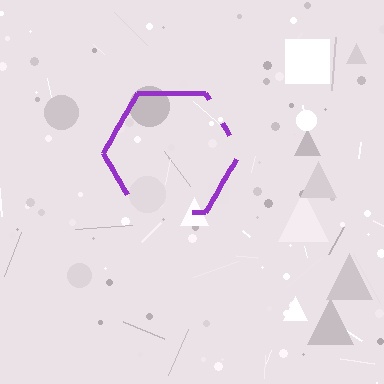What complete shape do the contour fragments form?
The contour fragments form a hexagon.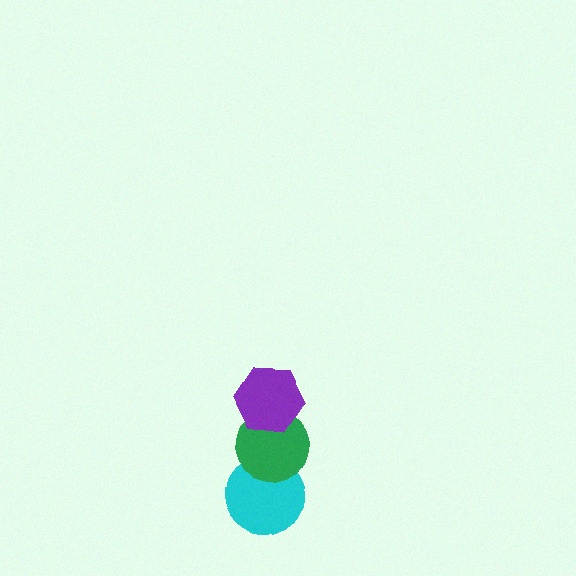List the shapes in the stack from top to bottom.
From top to bottom: the purple hexagon, the green circle, the cyan circle.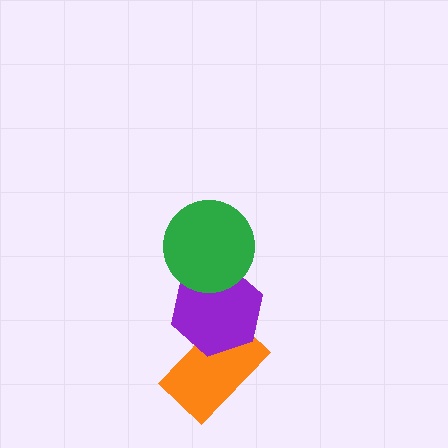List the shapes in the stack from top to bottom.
From top to bottom: the green circle, the purple hexagon, the orange rectangle.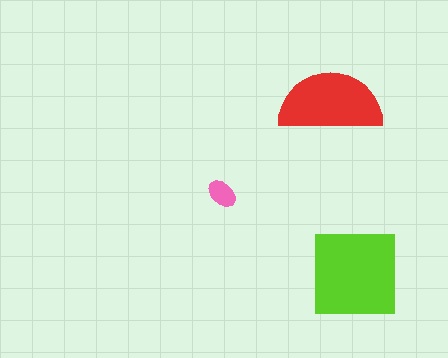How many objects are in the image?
There are 3 objects in the image.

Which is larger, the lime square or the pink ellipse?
The lime square.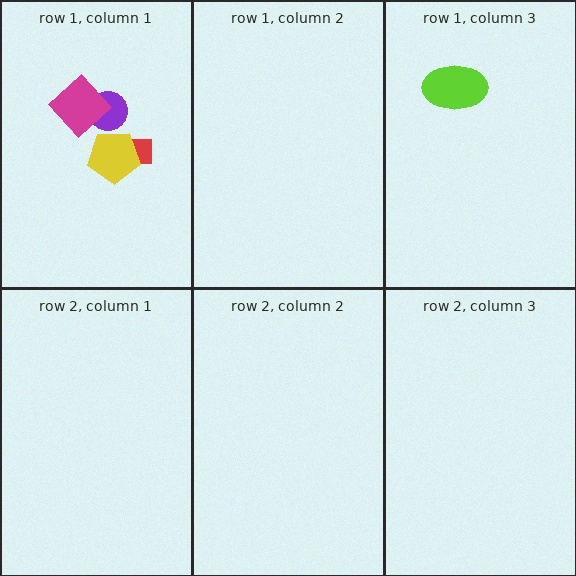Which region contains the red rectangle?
The row 1, column 1 region.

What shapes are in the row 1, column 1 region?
The purple circle, the red rectangle, the magenta diamond, the yellow pentagon.